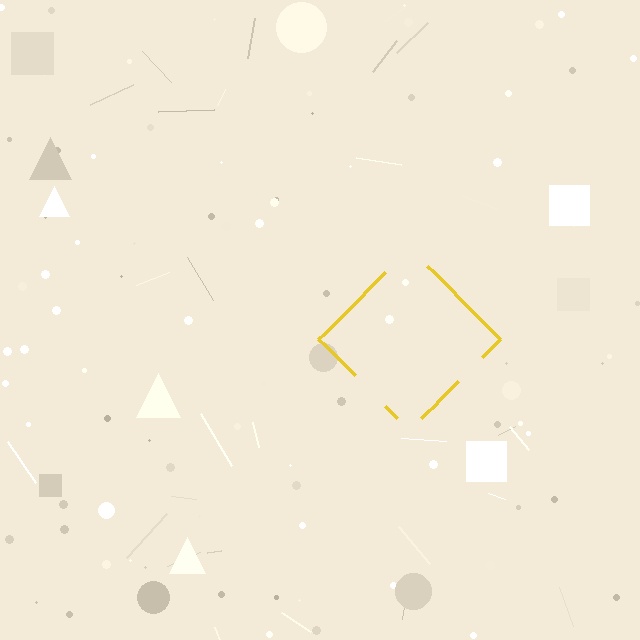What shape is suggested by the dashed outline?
The dashed outline suggests a diamond.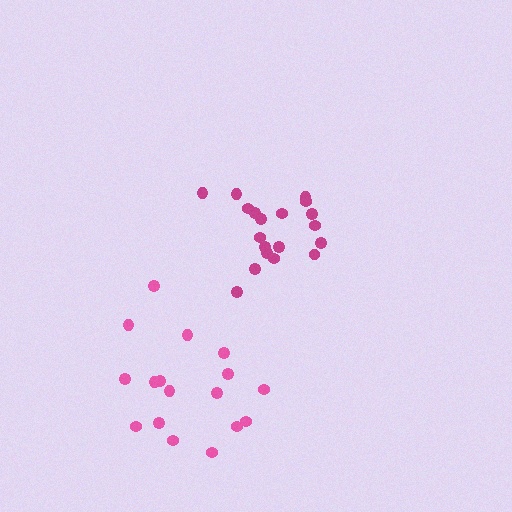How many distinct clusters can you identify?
There are 2 distinct clusters.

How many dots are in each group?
Group 1: 19 dots, Group 2: 18 dots (37 total).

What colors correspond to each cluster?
The clusters are colored: magenta, pink.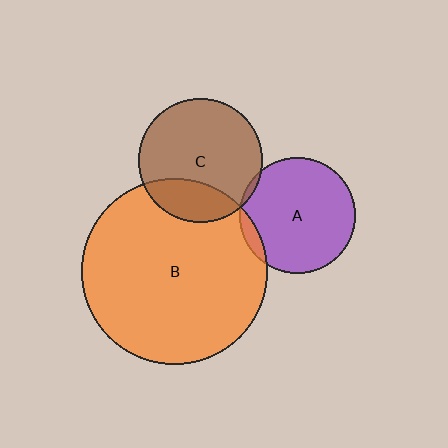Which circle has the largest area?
Circle B (orange).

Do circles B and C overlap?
Yes.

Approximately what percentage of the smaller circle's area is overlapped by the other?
Approximately 25%.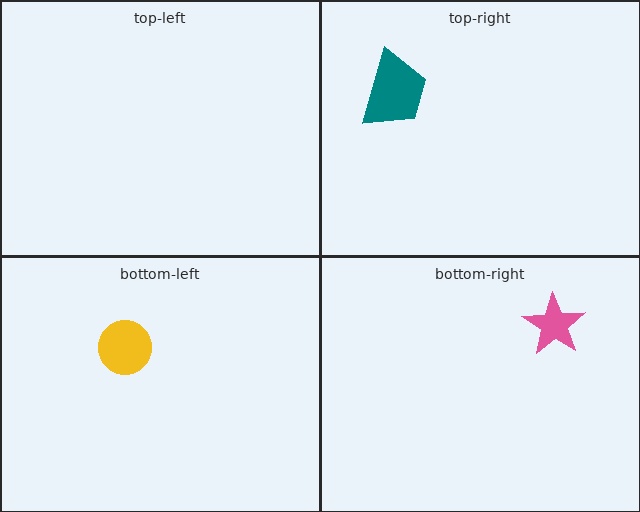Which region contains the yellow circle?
The bottom-left region.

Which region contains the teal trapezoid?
The top-right region.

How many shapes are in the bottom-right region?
1.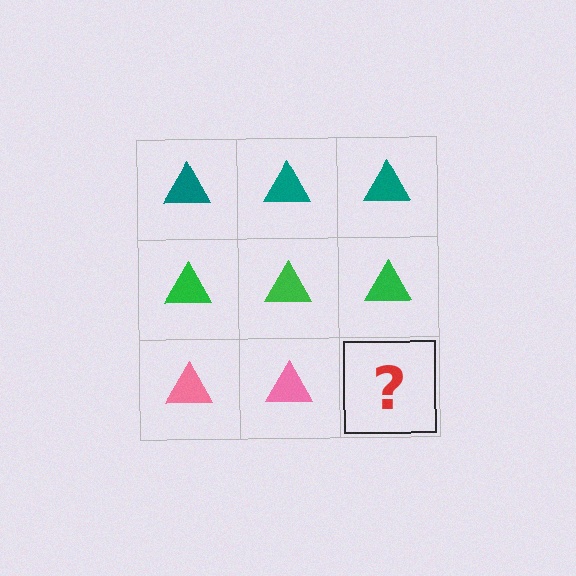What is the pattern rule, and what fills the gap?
The rule is that each row has a consistent color. The gap should be filled with a pink triangle.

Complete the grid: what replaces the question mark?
The question mark should be replaced with a pink triangle.